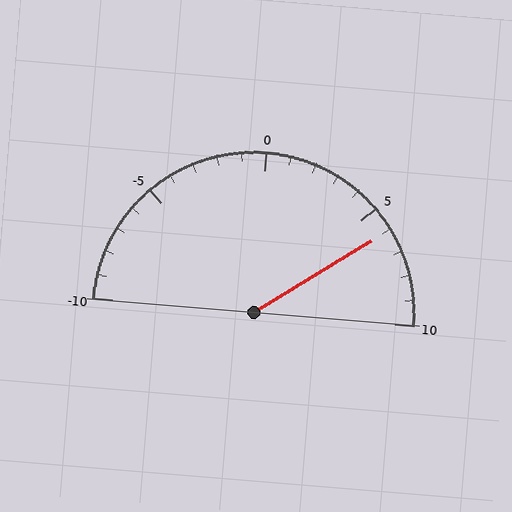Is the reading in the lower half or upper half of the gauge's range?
The reading is in the upper half of the range (-10 to 10).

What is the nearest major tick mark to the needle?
The nearest major tick mark is 5.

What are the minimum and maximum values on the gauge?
The gauge ranges from -10 to 10.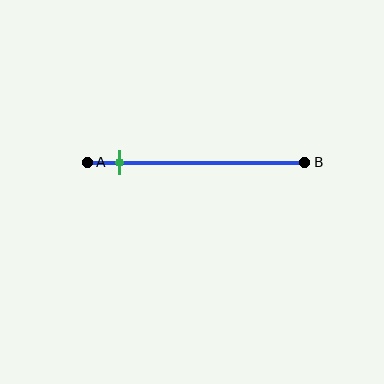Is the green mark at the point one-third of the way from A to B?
No, the mark is at about 15% from A, not at the 33% one-third point.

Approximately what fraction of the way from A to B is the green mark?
The green mark is approximately 15% of the way from A to B.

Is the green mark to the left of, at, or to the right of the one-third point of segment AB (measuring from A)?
The green mark is to the left of the one-third point of segment AB.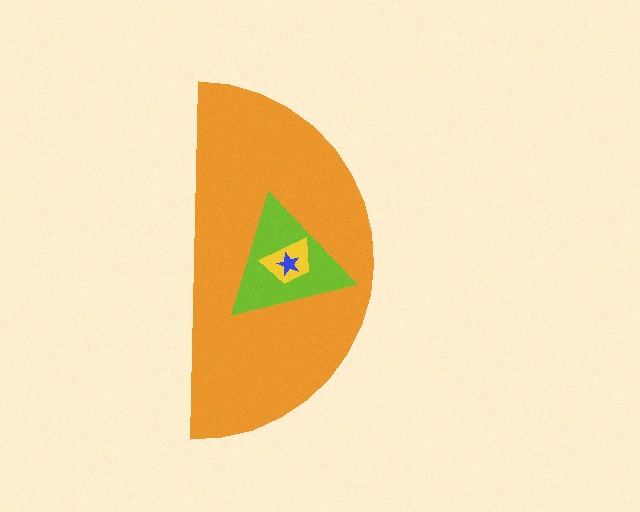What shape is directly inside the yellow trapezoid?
The blue star.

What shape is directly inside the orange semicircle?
The lime triangle.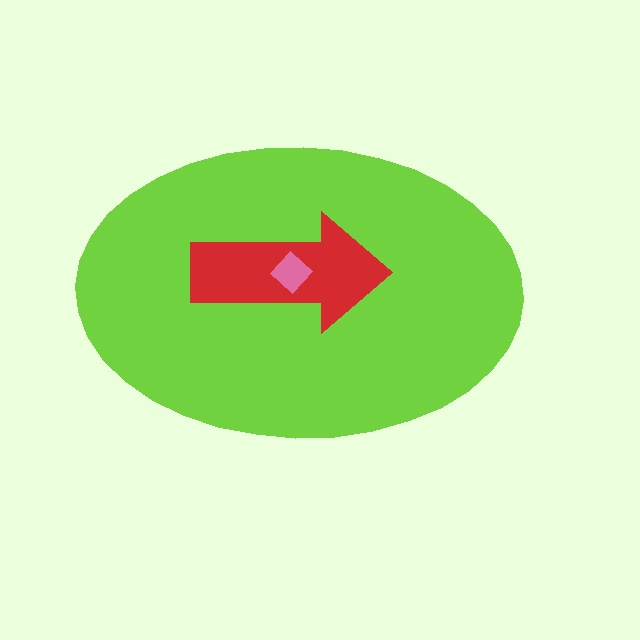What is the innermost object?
The pink diamond.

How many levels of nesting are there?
3.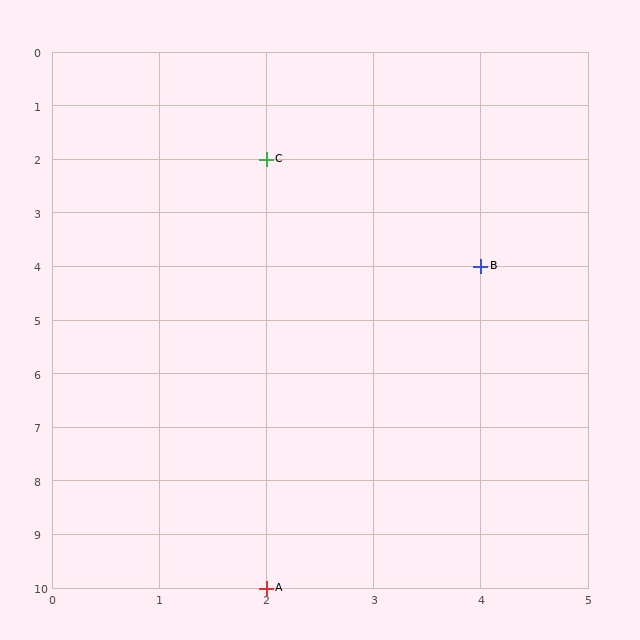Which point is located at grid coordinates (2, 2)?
Point C is at (2, 2).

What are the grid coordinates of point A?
Point A is at grid coordinates (2, 10).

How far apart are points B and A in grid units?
Points B and A are 2 columns and 6 rows apart (about 6.3 grid units diagonally).